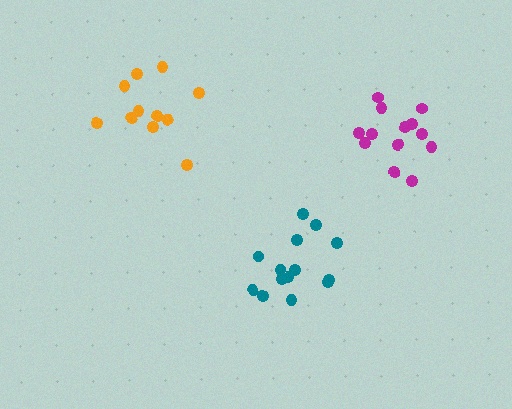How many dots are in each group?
Group 1: 11 dots, Group 2: 14 dots, Group 3: 13 dots (38 total).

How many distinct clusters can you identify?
There are 3 distinct clusters.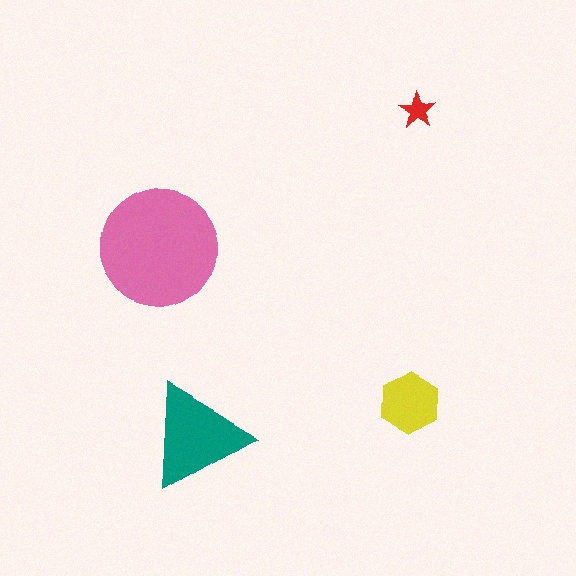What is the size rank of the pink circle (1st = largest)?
1st.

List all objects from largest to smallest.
The pink circle, the teal triangle, the yellow hexagon, the red star.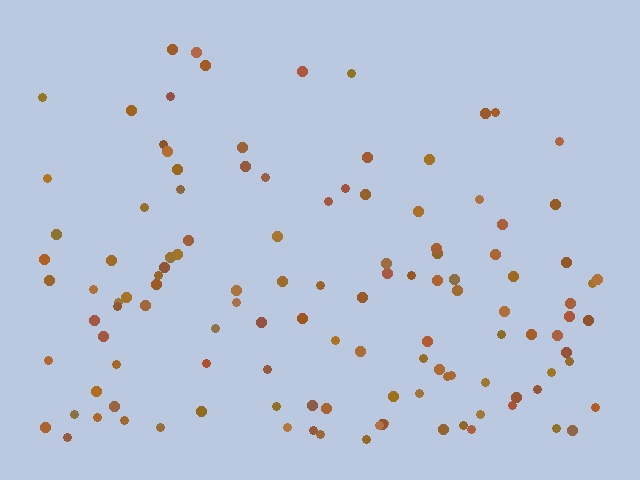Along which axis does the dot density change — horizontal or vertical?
Vertical.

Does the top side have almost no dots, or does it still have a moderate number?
Still a moderate number, just noticeably fewer than the bottom.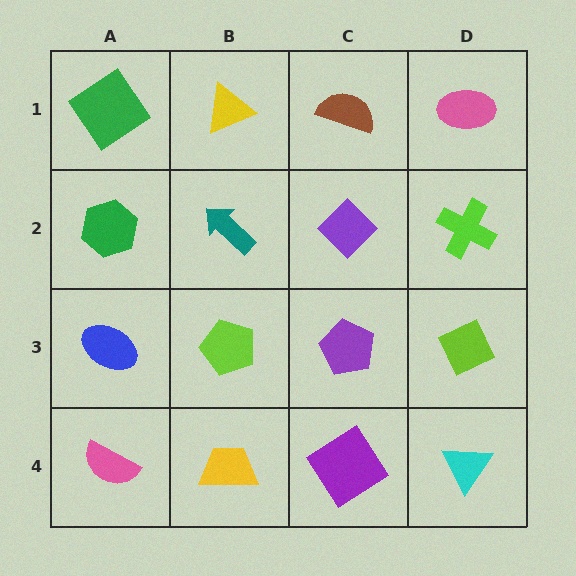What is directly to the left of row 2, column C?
A teal arrow.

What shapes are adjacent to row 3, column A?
A green hexagon (row 2, column A), a pink semicircle (row 4, column A), a lime pentagon (row 3, column B).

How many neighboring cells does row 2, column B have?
4.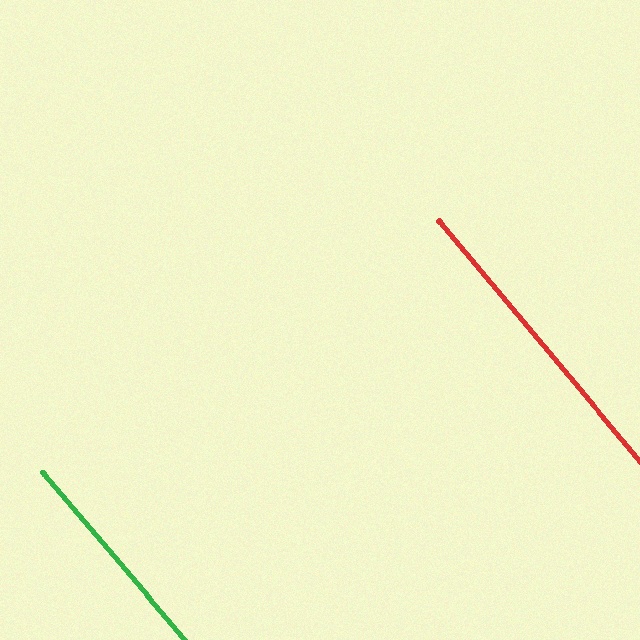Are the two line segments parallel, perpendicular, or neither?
Parallel — their directions differ by only 0.5°.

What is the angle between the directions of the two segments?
Approximately 1 degree.